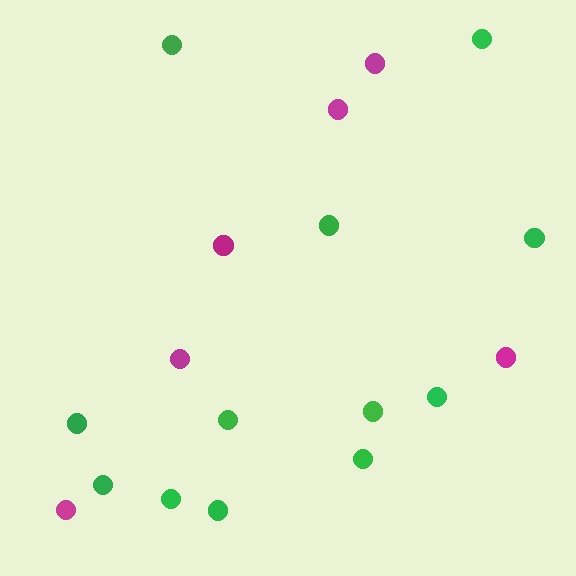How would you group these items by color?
There are 2 groups: one group of green circles (12) and one group of magenta circles (6).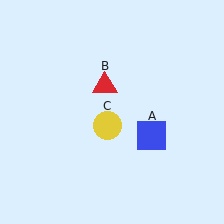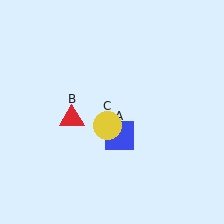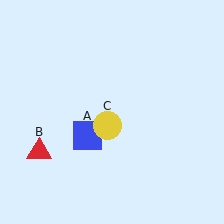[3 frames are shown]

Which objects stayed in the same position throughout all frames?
Yellow circle (object C) remained stationary.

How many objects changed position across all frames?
2 objects changed position: blue square (object A), red triangle (object B).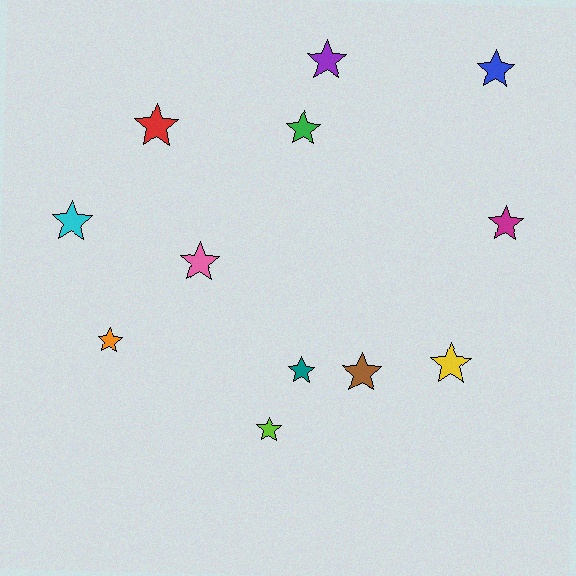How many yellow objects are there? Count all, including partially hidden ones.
There is 1 yellow object.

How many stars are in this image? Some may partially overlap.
There are 12 stars.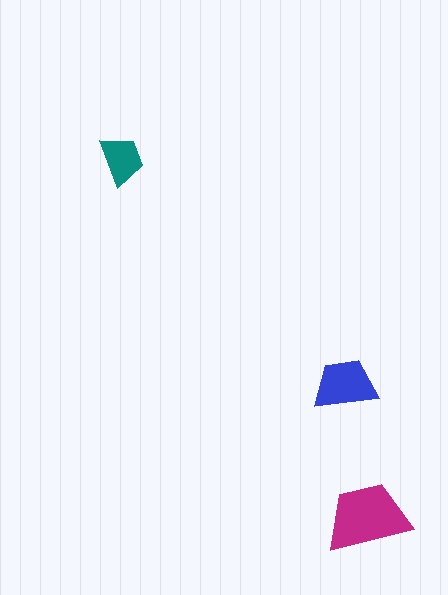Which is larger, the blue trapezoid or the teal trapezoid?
The blue one.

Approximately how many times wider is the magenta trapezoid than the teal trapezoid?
About 1.5 times wider.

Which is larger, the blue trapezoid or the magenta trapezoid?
The magenta one.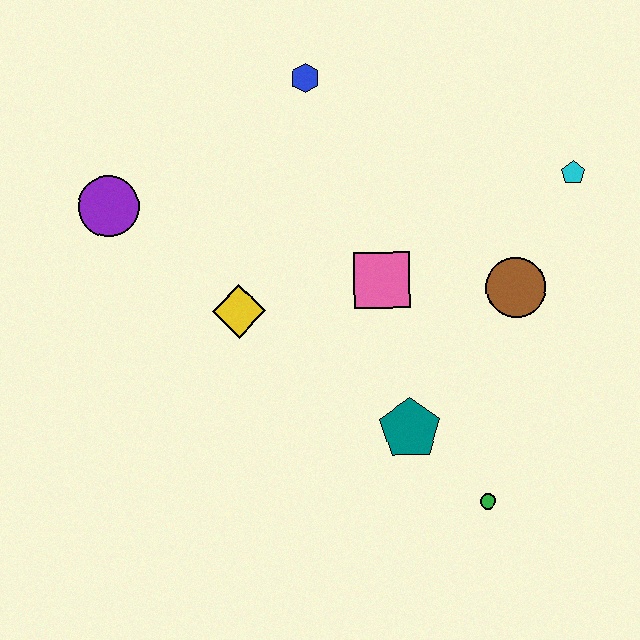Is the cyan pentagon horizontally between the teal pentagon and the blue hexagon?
No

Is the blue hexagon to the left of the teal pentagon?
Yes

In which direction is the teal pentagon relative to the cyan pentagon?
The teal pentagon is below the cyan pentagon.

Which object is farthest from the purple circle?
The green circle is farthest from the purple circle.